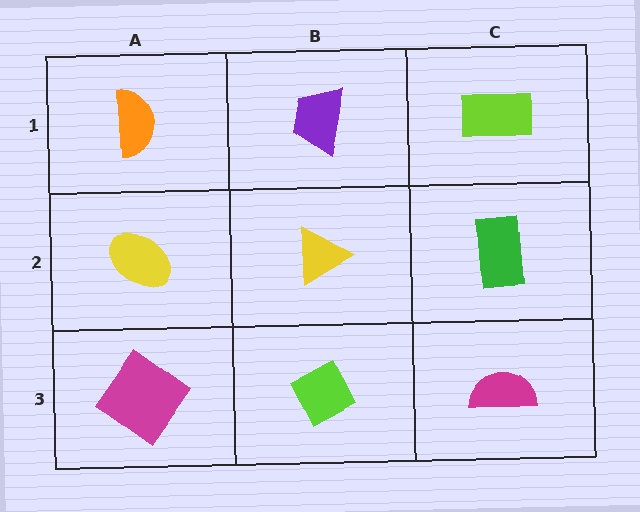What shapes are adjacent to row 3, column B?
A yellow triangle (row 2, column B), a magenta diamond (row 3, column A), a magenta semicircle (row 3, column C).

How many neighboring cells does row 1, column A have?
2.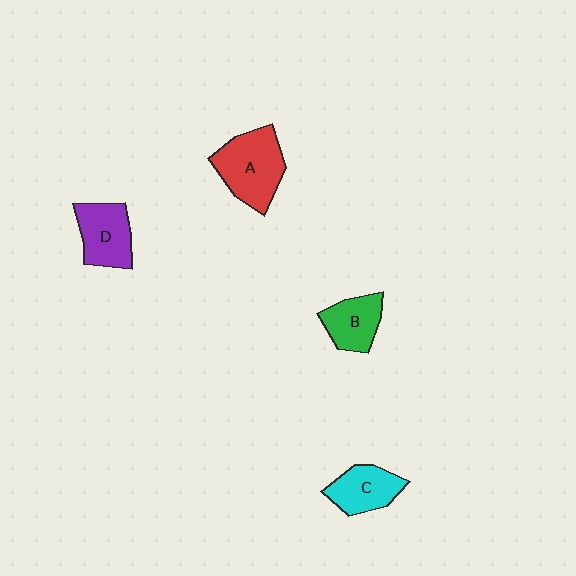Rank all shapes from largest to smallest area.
From largest to smallest: A (red), D (purple), C (cyan), B (green).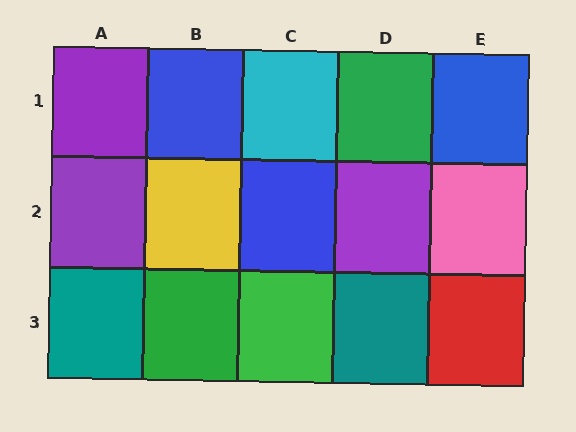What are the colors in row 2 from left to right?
Purple, yellow, blue, purple, pink.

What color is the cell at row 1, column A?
Purple.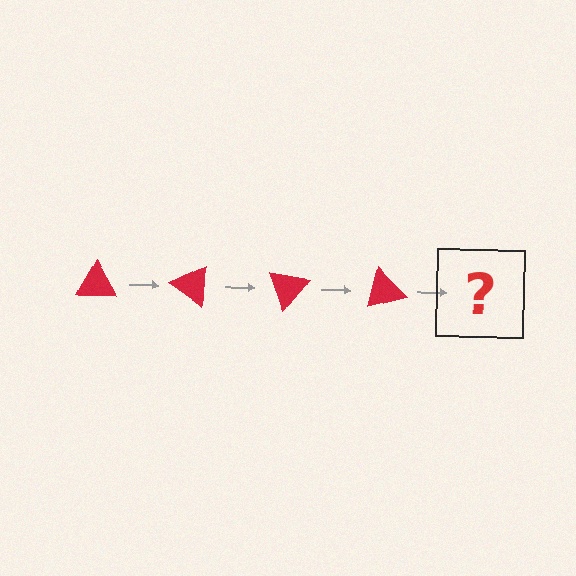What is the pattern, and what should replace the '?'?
The pattern is that the triangle rotates 35 degrees each step. The '?' should be a red triangle rotated 140 degrees.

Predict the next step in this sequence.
The next step is a red triangle rotated 140 degrees.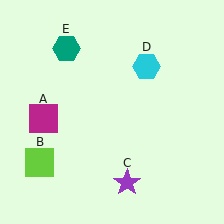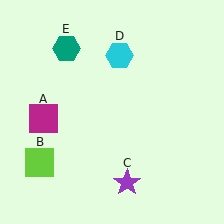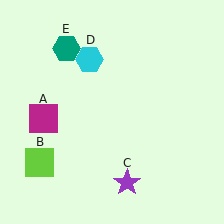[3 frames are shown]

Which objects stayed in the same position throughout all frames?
Magenta square (object A) and lime square (object B) and purple star (object C) and teal hexagon (object E) remained stationary.